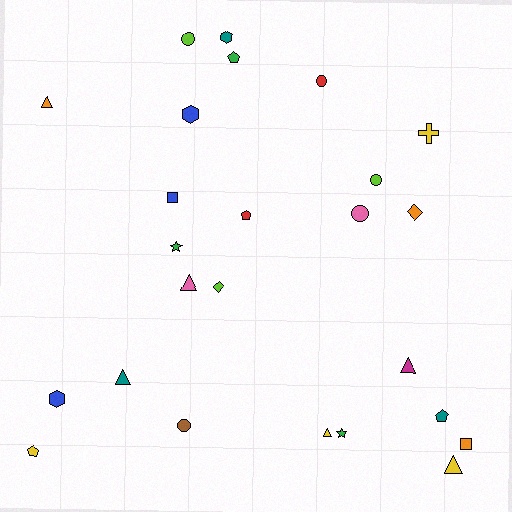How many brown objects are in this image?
There is 1 brown object.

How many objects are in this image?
There are 25 objects.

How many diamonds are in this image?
There are 2 diamonds.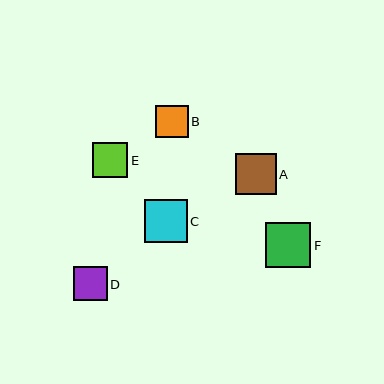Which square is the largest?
Square F is the largest with a size of approximately 45 pixels.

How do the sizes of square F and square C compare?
Square F and square C are approximately the same size.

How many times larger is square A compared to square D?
Square A is approximately 1.2 times the size of square D.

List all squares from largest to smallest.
From largest to smallest: F, C, A, E, D, B.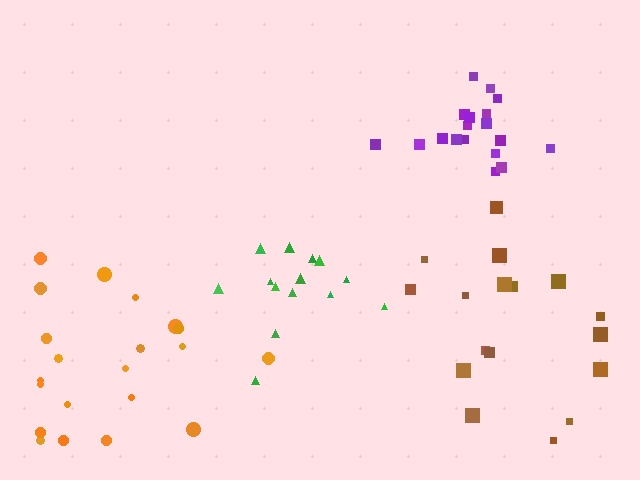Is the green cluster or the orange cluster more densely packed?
Green.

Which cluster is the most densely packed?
Purple.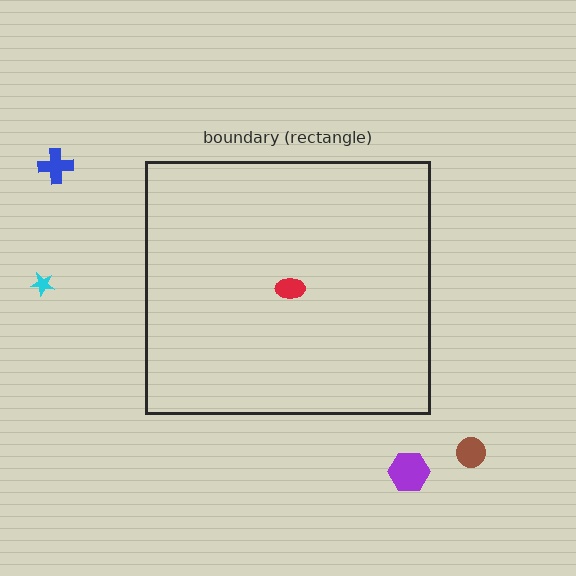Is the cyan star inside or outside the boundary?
Outside.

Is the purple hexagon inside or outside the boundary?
Outside.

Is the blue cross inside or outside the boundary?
Outside.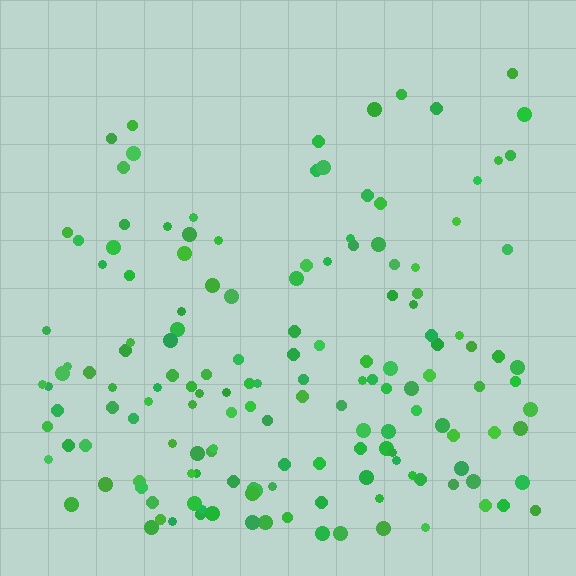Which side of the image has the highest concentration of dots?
The bottom.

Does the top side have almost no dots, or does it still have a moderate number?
Still a moderate number, just noticeably fewer than the bottom.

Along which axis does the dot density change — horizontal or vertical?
Vertical.